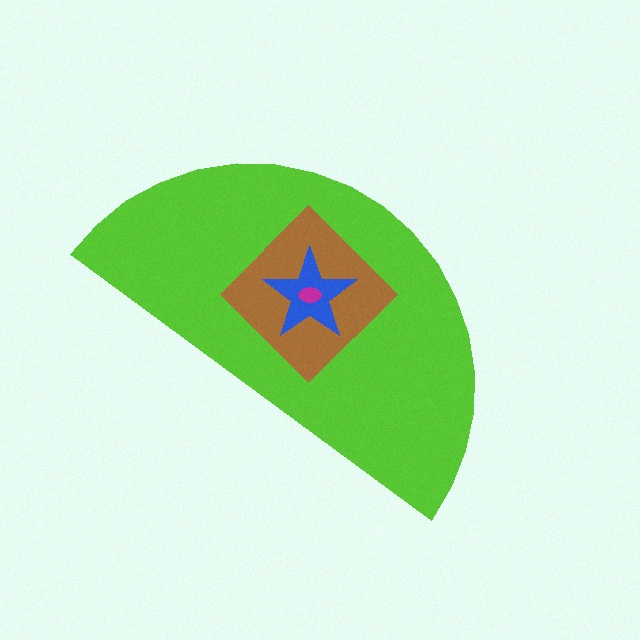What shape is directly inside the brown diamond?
The blue star.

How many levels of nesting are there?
4.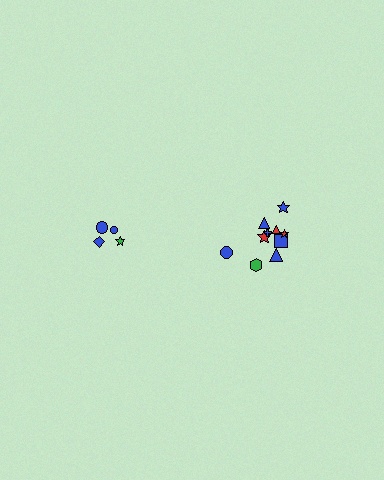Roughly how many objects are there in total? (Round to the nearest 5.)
Roughly 15 objects in total.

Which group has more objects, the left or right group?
The right group.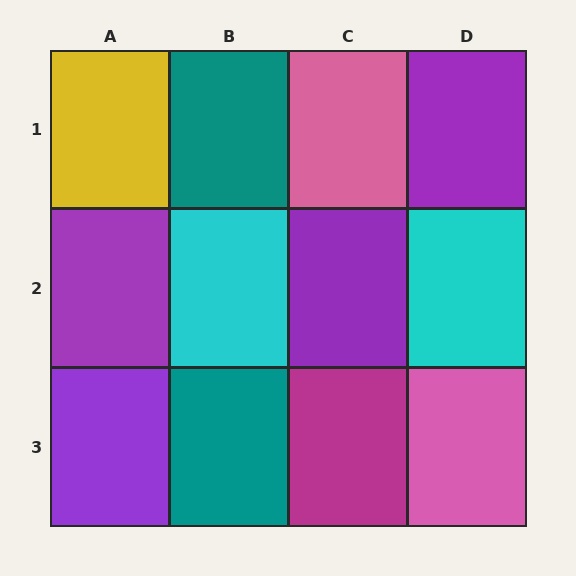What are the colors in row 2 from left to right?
Purple, cyan, purple, cyan.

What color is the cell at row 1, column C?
Pink.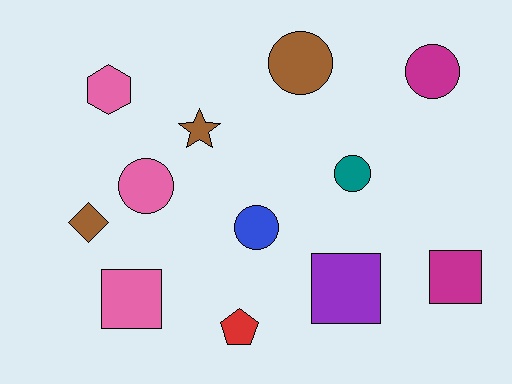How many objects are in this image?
There are 12 objects.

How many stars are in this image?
There is 1 star.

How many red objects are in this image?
There is 1 red object.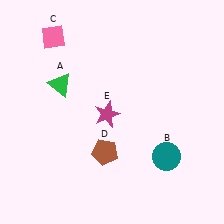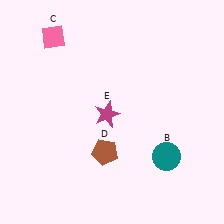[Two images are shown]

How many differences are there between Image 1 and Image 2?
There is 1 difference between the two images.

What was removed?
The green triangle (A) was removed in Image 2.